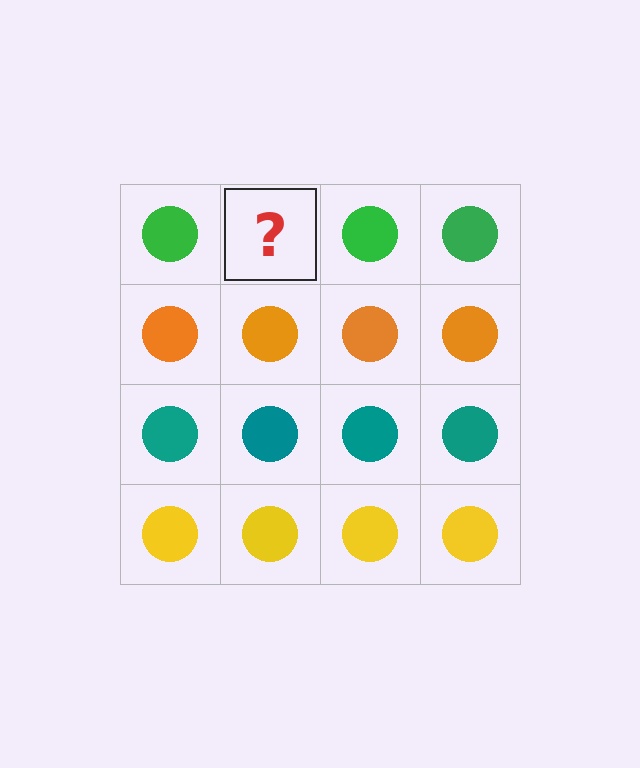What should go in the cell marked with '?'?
The missing cell should contain a green circle.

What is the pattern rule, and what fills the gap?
The rule is that each row has a consistent color. The gap should be filled with a green circle.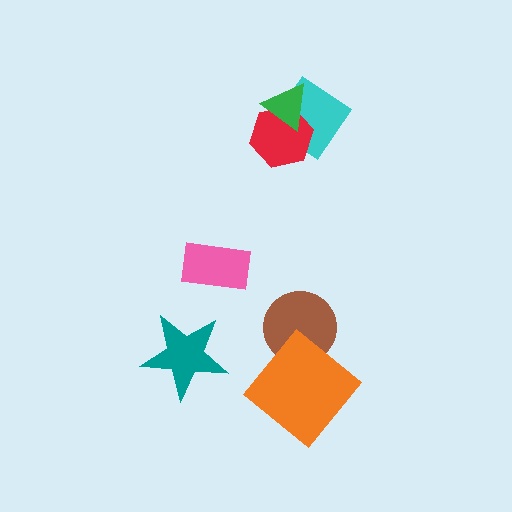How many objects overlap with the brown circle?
1 object overlaps with the brown circle.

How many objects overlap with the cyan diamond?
2 objects overlap with the cyan diamond.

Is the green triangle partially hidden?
No, no other shape covers it.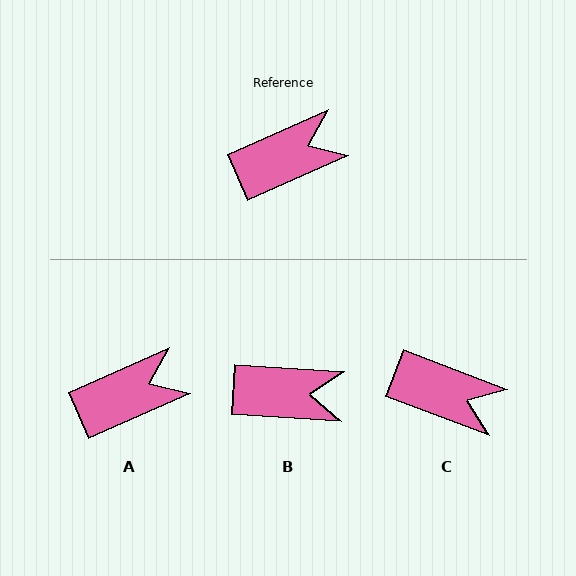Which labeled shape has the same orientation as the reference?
A.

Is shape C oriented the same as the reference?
No, it is off by about 45 degrees.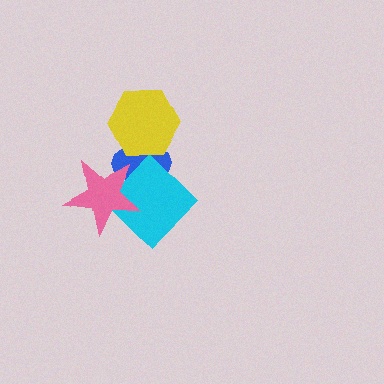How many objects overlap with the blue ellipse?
3 objects overlap with the blue ellipse.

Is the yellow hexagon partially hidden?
No, no other shape covers it.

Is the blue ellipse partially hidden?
Yes, it is partially covered by another shape.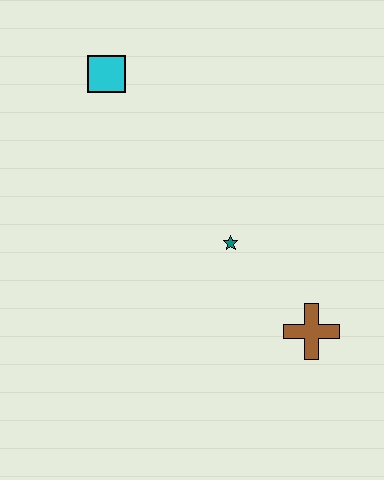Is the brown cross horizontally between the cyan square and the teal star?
No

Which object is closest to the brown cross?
The teal star is closest to the brown cross.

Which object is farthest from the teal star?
The cyan square is farthest from the teal star.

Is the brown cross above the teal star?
No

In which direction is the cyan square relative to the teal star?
The cyan square is above the teal star.